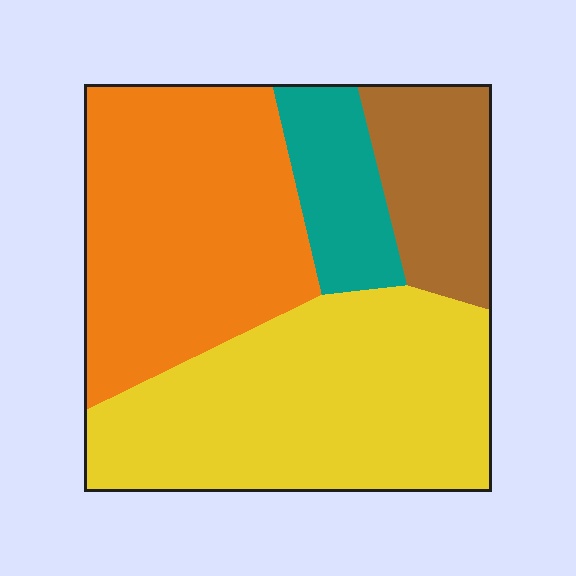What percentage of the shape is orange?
Orange covers about 35% of the shape.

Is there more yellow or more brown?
Yellow.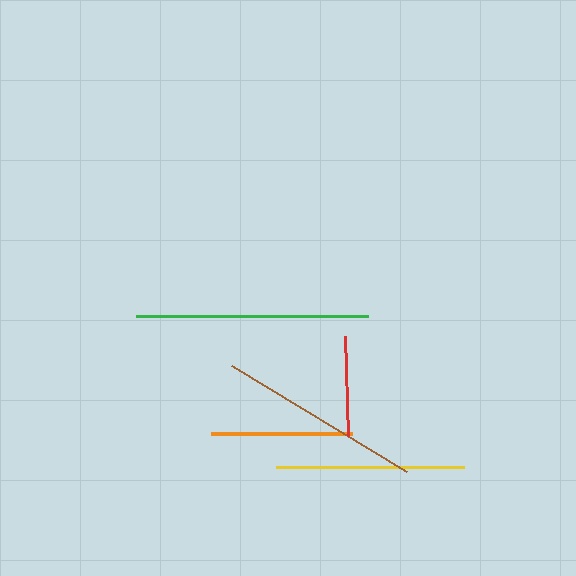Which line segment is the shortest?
The red line is the shortest at approximately 100 pixels.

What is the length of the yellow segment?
The yellow segment is approximately 188 pixels long.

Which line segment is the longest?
The green line is the longest at approximately 233 pixels.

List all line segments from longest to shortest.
From longest to shortest: green, brown, yellow, orange, red.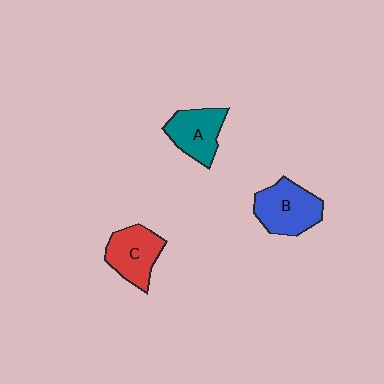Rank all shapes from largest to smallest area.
From largest to smallest: B (blue), C (red), A (teal).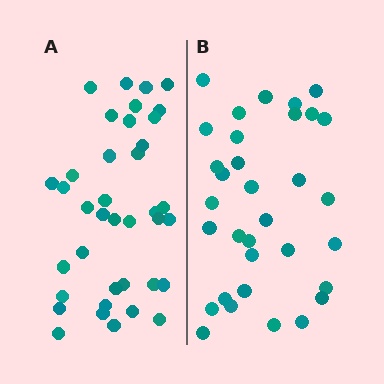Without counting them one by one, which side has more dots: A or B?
Region A (the left region) has more dots.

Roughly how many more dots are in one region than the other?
Region A has about 5 more dots than region B.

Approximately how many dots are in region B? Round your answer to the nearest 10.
About 30 dots. (The exact count is 33, which rounds to 30.)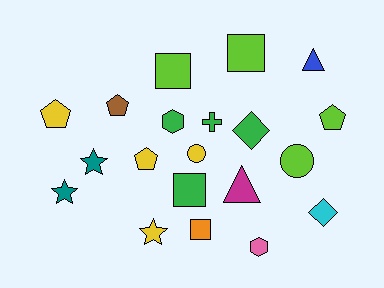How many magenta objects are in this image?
There is 1 magenta object.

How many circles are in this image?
There are 2 circles.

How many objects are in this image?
There are 20 objects.